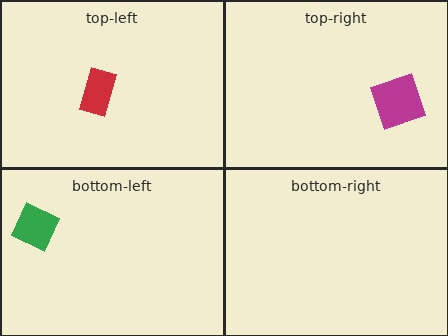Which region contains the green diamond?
The bottom-left region.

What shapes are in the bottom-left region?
The green diamond.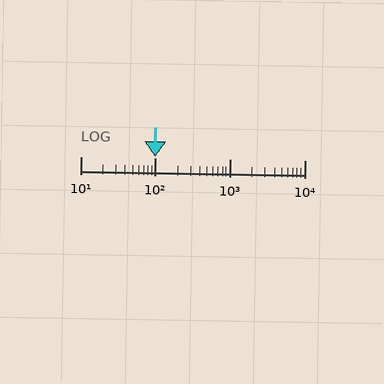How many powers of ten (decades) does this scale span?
The scale spans 3 decades, from 10 to 10000.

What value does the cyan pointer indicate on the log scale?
The pointer indicates approximately 100.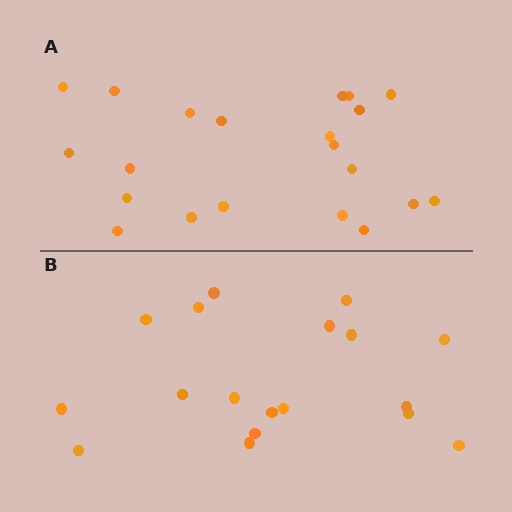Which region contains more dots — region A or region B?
Region A (the top region) has more dots.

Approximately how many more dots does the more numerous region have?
Region A has just a few more — roughly 2 or 3 more dots than region B.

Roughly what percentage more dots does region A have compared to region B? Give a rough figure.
About 15% more.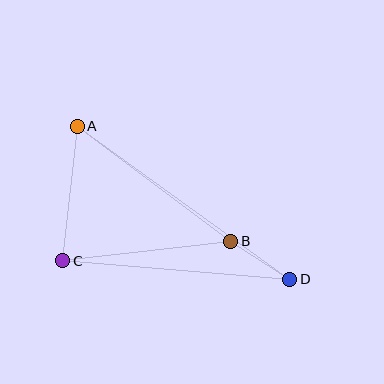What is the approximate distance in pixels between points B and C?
The distance between B and C is approximately 169 pixels.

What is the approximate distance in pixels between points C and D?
The distance between C and D is approximately 228 pixels.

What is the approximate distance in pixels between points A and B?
The distance between A and B is approximately 192 pixels.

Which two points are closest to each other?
Points B and D are closest to each other.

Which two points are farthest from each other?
Points A and D are farthest from each other.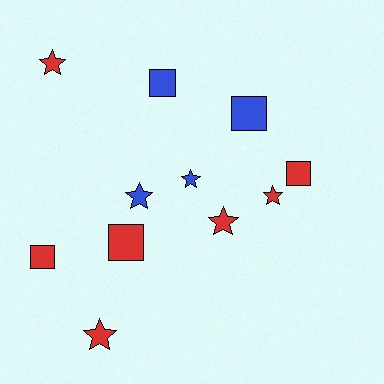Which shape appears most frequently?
Star, with 6 objects.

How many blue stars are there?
There are 2 blue stars.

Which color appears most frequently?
Red, with 7 objects.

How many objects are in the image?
There are 11 objects.